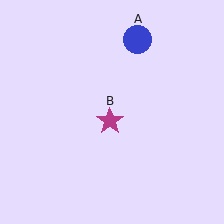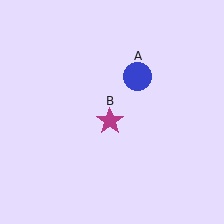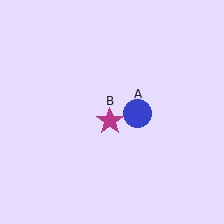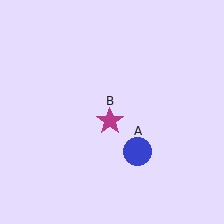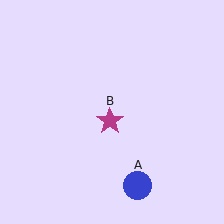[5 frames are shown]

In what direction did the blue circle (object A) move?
The blue circle (object A) moved down.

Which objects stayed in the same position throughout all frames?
Magenta star (object B) remained stationary.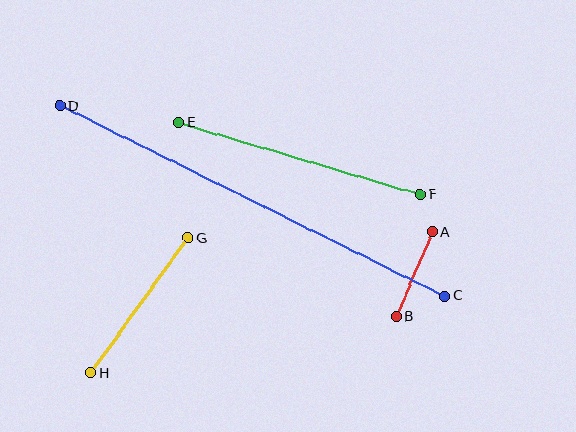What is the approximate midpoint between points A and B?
The midpoint is at approximately (415, 274) pixels.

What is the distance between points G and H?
The distance is approximately 166 pixels.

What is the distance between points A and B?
The distance is approximately 93 pixels.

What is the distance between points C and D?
The distance is approximately 429 pixels.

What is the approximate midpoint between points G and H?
The midpoint is at approximately (140, 306) pixels.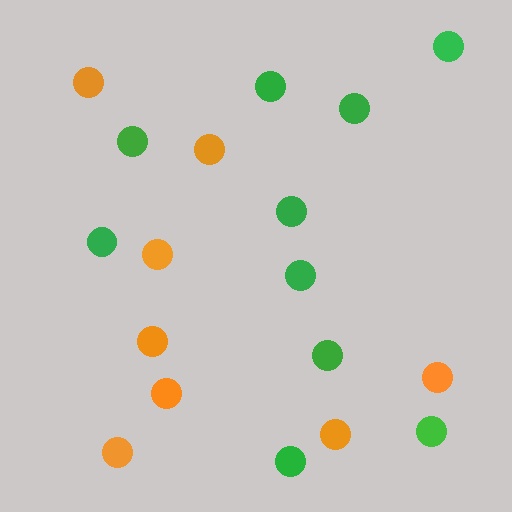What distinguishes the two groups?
There are 2 groups: one group of orange circles (8) and one group of green circles (10).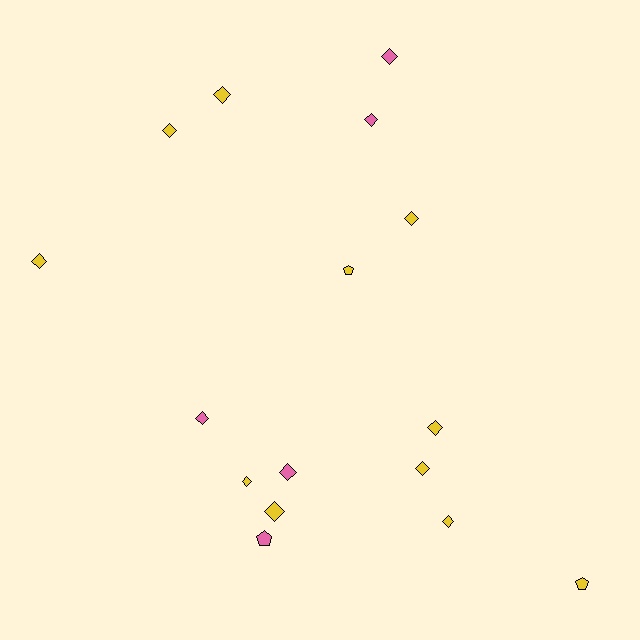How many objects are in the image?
There are 16 objects.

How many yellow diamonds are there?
There are 9 yellow diamonds.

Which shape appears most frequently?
Diamond, with 13 objects.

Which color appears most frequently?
Yellow, with 11 objects.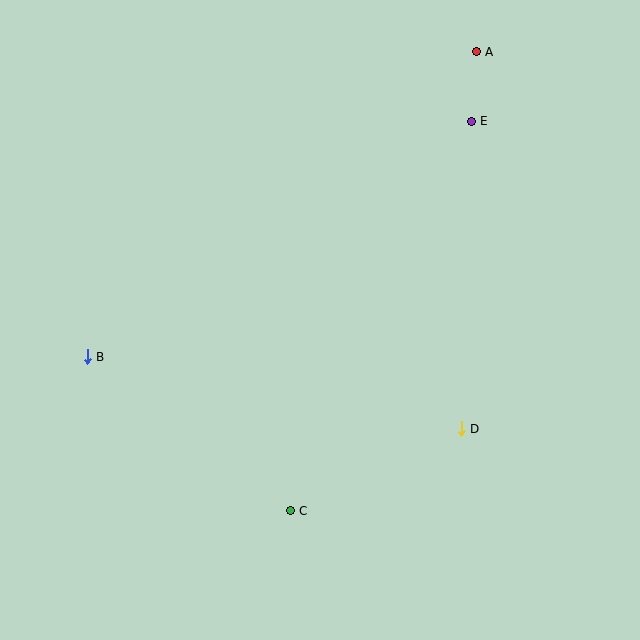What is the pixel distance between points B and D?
The distance between B and D is 381 pixels.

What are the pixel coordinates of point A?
Point A is at (476, 52).